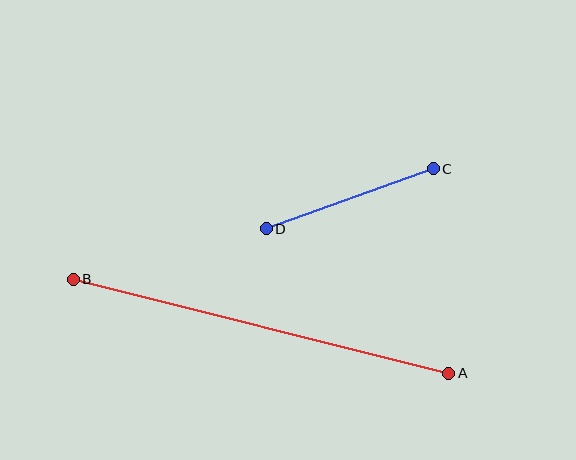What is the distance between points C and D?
The distance is approximately 177 pixels.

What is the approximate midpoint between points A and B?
The midpoint is at approximately (261, 326) pixels.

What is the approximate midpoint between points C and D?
The midpoint is at approximately (350, 199) pixels.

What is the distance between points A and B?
The distance is approximately 387 pixels.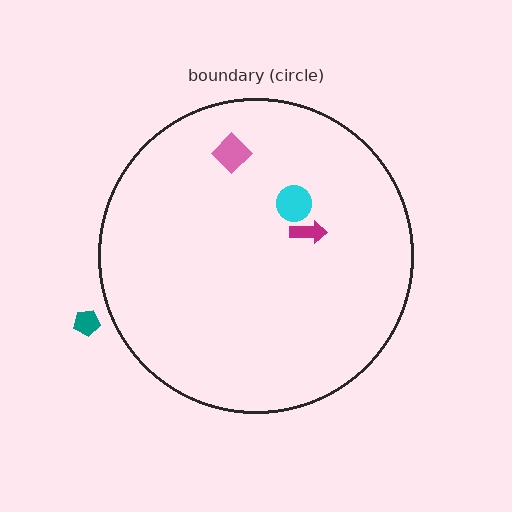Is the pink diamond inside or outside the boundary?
Inside.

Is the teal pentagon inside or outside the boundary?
Outside.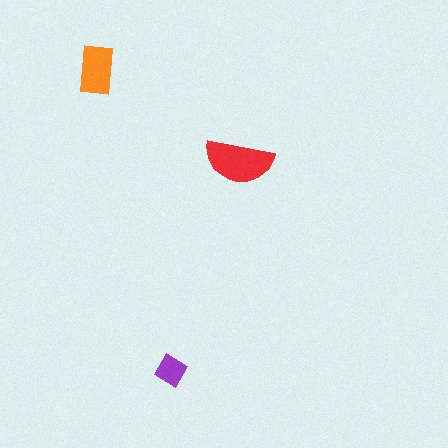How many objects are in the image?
There are 3 objects in the image.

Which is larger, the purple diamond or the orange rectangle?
The orange rectangle.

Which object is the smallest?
The purple diamond.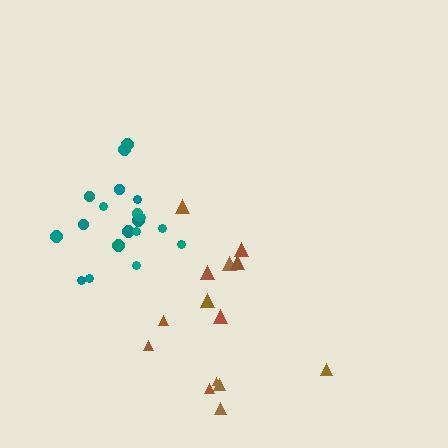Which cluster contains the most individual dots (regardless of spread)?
Teal (20).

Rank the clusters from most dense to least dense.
teal, brown.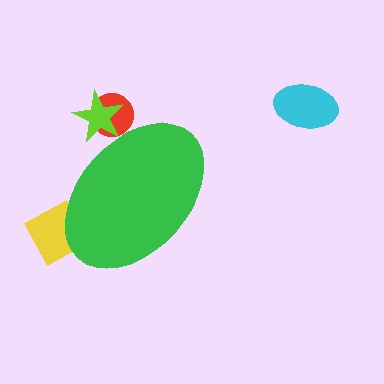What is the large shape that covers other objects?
A green ellipse.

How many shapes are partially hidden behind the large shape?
3 shapes are partially hidden.